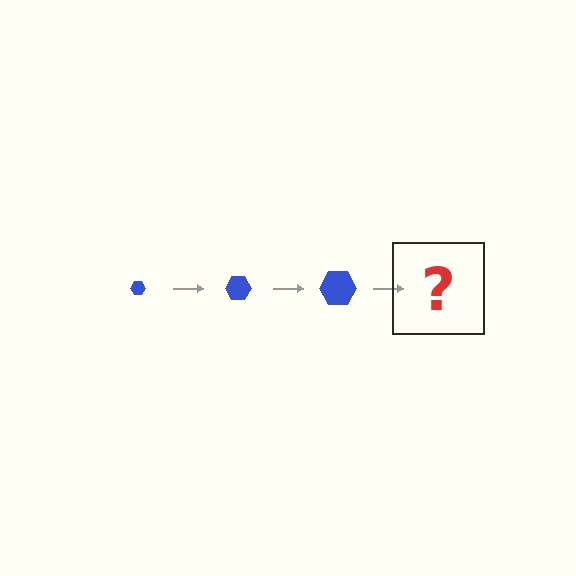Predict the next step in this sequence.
The next step is a blue hexagon, larger than the previous one.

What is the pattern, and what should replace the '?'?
The pattern is that the hexagon gets progressively larger each step. The '?' should be a blue hexagon, larger than the previous one.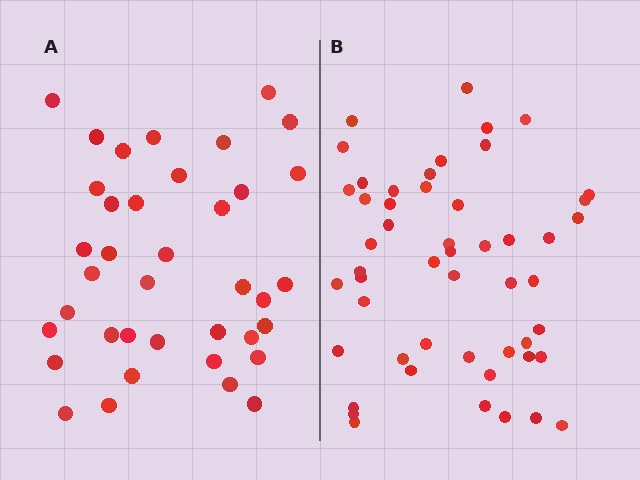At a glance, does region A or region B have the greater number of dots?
Region B (the right region) has more dots.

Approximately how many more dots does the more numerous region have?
Region B has approximately 15 more dots than region A.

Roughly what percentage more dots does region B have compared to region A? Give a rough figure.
About 35% more.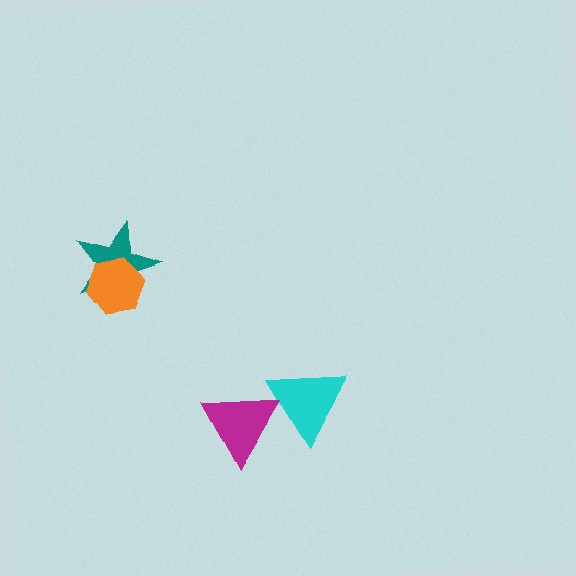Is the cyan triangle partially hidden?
Yes, it is partially covered by another shape.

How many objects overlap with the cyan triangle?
1 object overlaps with the cyan triangle.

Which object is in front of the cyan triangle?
The magenta triangle is in front of the cyan triangle.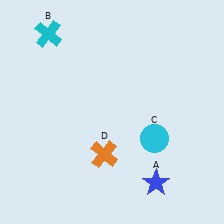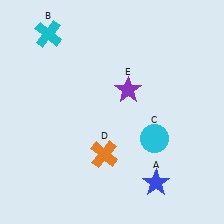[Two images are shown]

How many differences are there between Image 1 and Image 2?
There is 1 difference between the two images.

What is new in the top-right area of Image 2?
A purple star (E) was added in the top-right area of Image 2.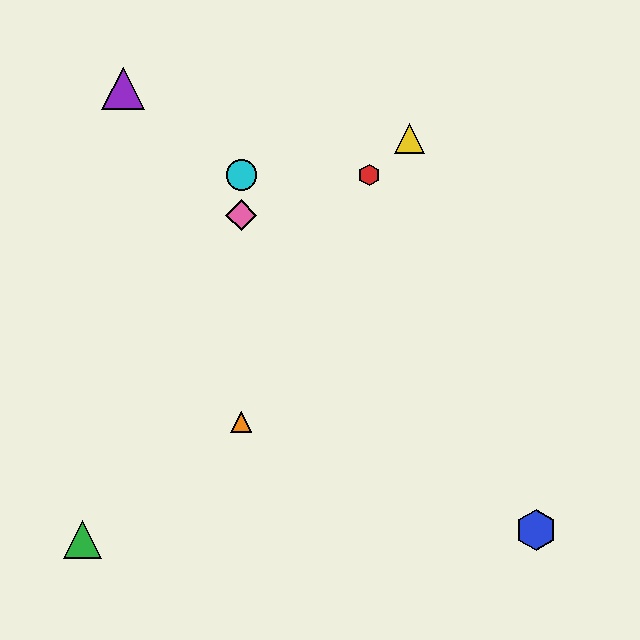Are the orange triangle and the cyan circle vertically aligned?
Yes, both are at x≈241.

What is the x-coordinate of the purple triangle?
The purple triangle is at x≈123.